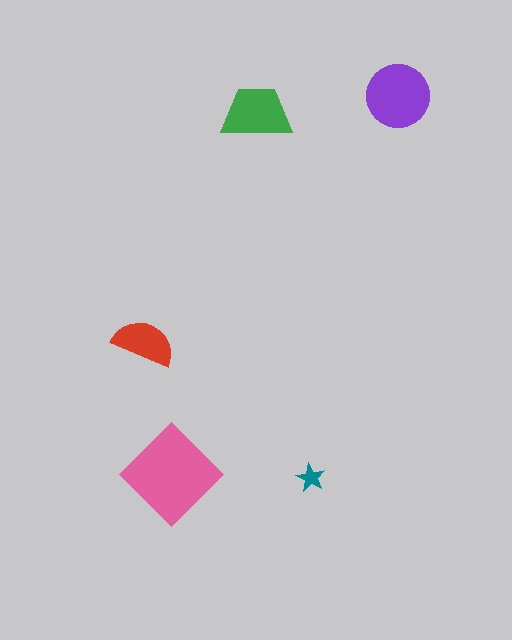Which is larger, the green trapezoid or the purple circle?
The purple circle.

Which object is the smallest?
The teal star.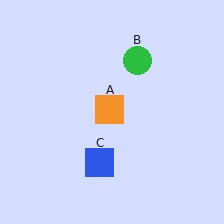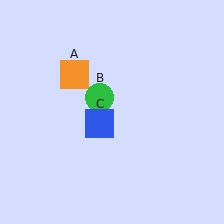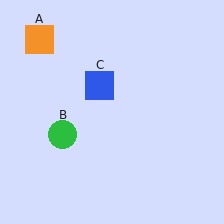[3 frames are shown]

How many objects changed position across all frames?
3 objects changed position: orange square (object A), green circle (object B), blue square (object C).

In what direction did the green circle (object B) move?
The green circle (object B) moved down and to the left.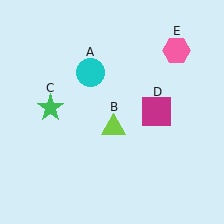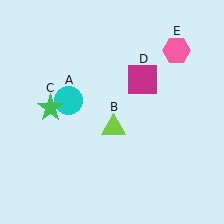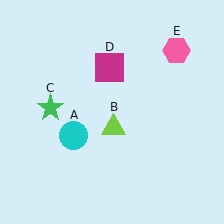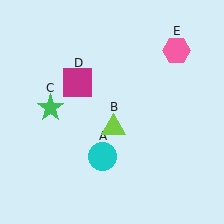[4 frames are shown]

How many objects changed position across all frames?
2 objects changed position: cyan circle (object A), magenta square (object D).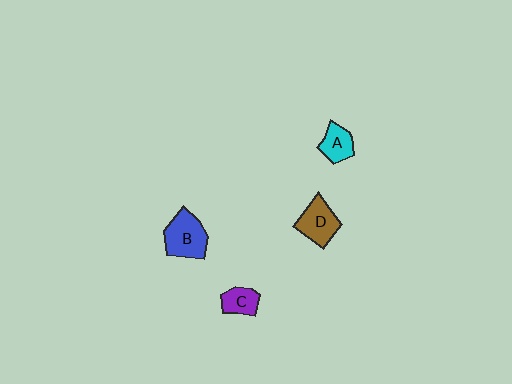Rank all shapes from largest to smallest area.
From largest to smallest: B (blue), D (brown), A (cyan), C (purple).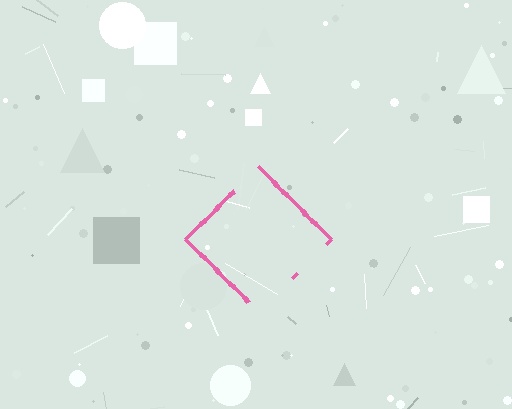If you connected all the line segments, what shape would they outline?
They would outline a diamond.